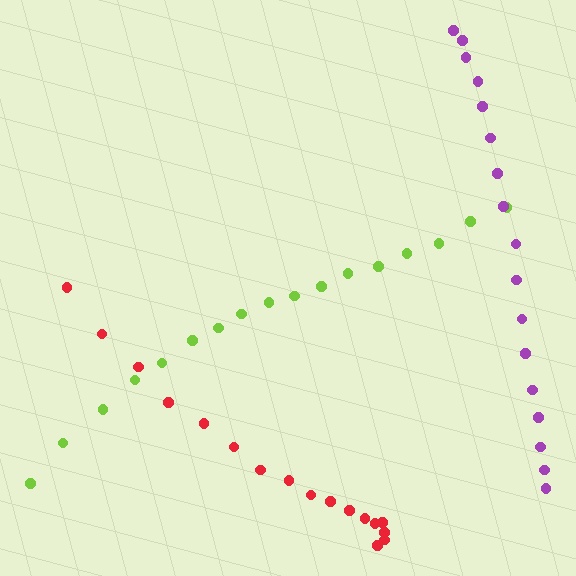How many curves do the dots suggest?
There are 3 distinct paths.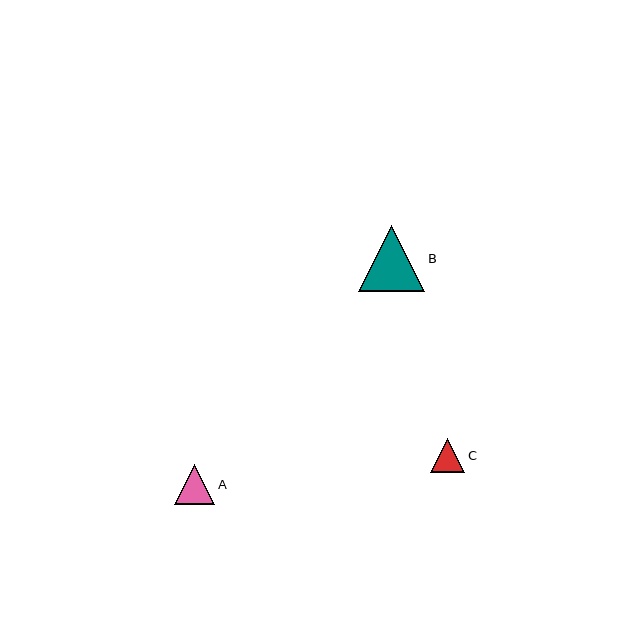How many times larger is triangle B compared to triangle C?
Triangle B is approximately 1.9 times the size of triangle C.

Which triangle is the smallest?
Triangle C is the smallest with a size of approximately 34 pixels.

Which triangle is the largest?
Triangle B is the largest with a size of approximately 66 pixels.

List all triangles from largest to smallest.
From largest to smallest: B, A, C.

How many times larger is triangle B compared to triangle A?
Triangle B is approximately 1.6 times the size of triangle A.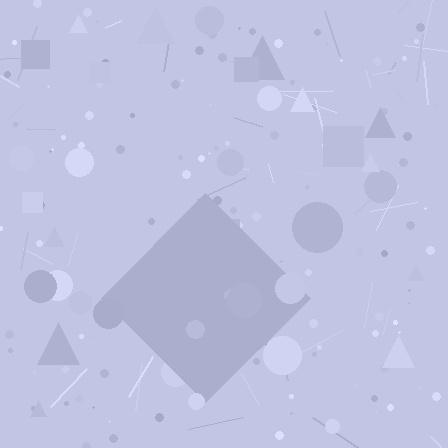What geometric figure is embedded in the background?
A diamond is embedded in the background.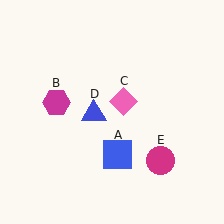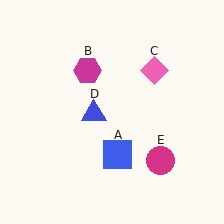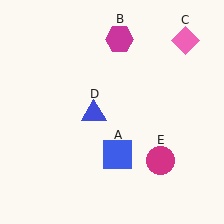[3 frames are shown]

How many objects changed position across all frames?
2 objects changed position: magenta hexagon (object B), pink diamond (object C).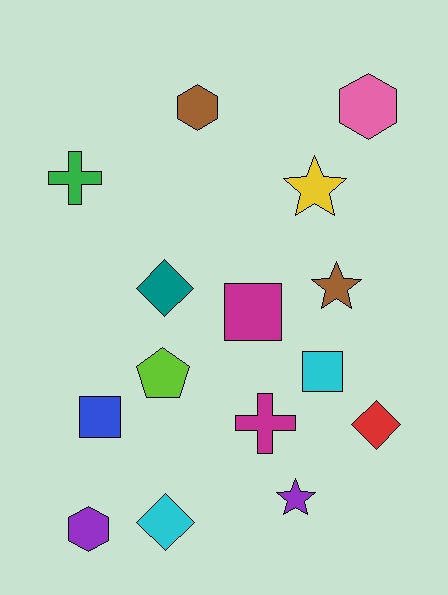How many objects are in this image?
There are 15 objects.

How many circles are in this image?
There are no circles.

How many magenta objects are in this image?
There are 2 magenta objects.